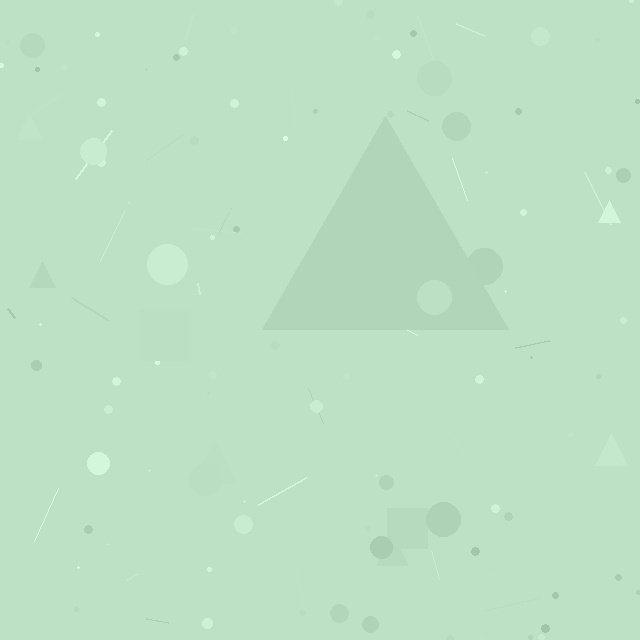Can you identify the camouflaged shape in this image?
The camouflaged shape is a triangle.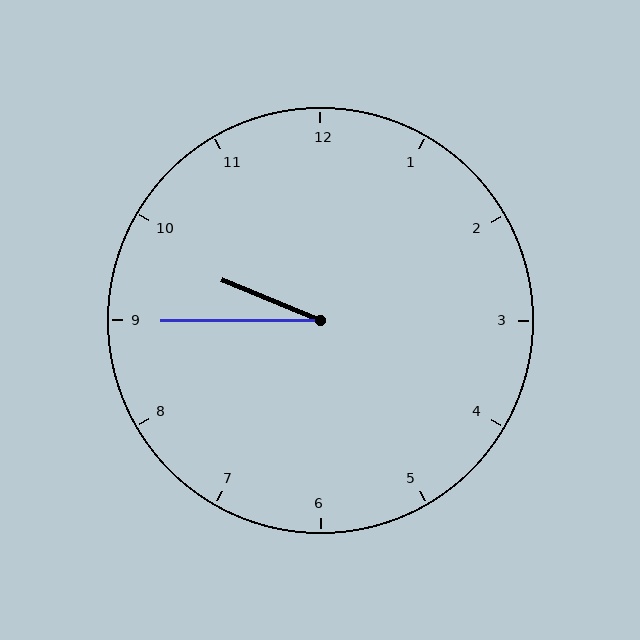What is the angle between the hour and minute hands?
Approximately 22 degrees.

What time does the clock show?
9:45.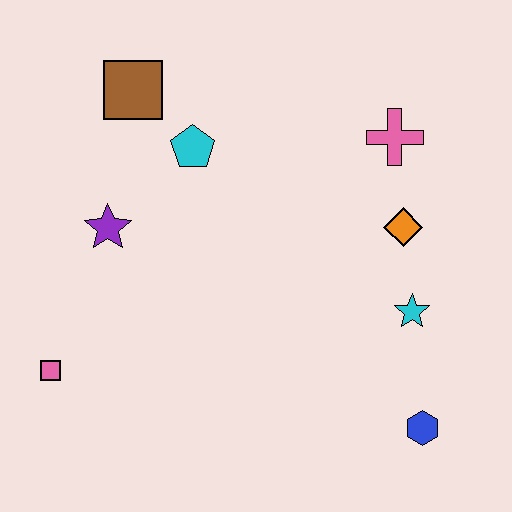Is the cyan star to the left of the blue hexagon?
Yes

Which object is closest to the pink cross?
The orange diamond is closest to the pink cross.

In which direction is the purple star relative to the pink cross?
The purple star is to the left of the pink cross.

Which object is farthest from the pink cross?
The pink square is farthest from the pink cross.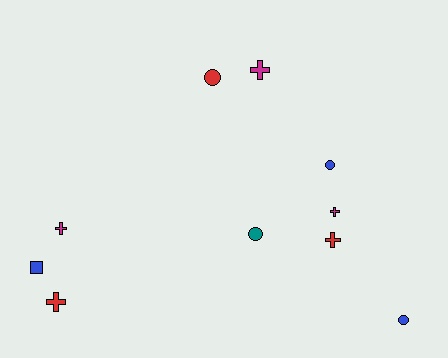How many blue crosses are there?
There are no blue crosses.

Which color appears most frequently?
Magenta, with 3 objects.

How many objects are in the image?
There are 10 objects.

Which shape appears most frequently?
Cross, with 5 objects.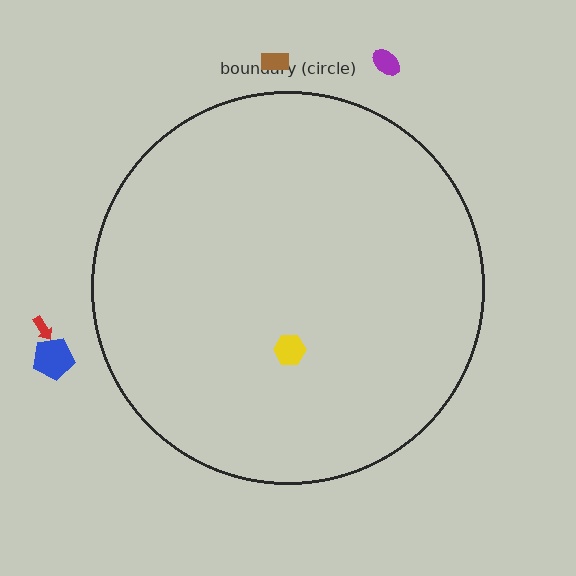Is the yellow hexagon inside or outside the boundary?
Inside.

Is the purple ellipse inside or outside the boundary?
Outside.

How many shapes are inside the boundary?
1 inside, 4 outside.